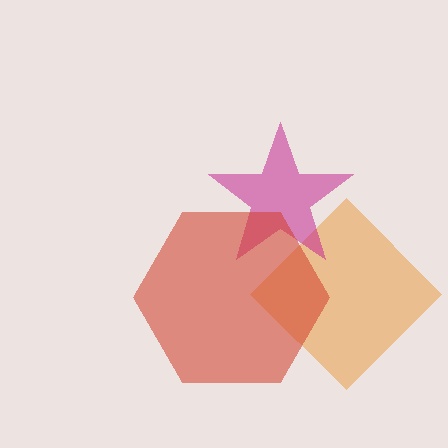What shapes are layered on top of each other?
The layered shapes are: an orange diamond, a magenta star, a red hexagon.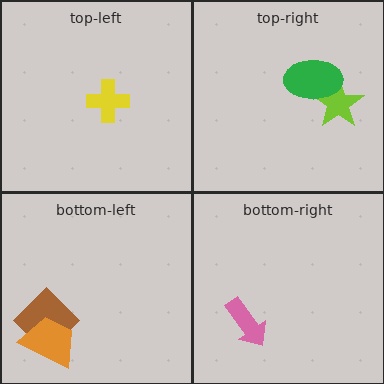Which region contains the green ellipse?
The top-right region.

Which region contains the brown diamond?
The bottom-left region.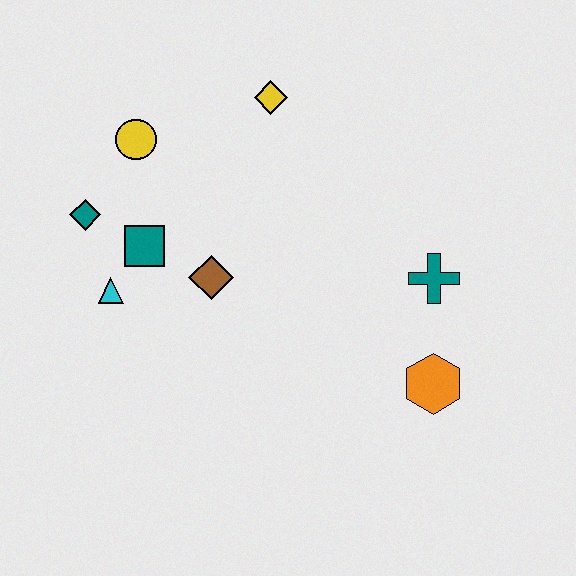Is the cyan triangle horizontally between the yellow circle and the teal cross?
No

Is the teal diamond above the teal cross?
Yes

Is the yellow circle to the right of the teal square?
No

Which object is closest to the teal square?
The cyan triangle is closest to the teal square.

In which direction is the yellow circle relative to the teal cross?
The yellow circle is to the left of the teal cross.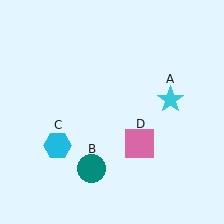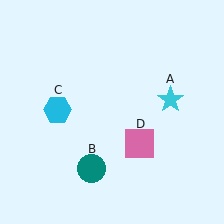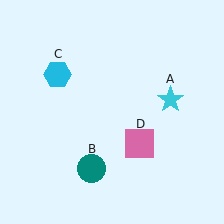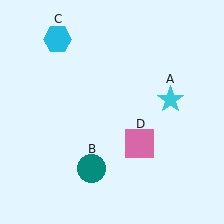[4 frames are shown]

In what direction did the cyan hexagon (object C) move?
The cyan hexagon (object C) moved up.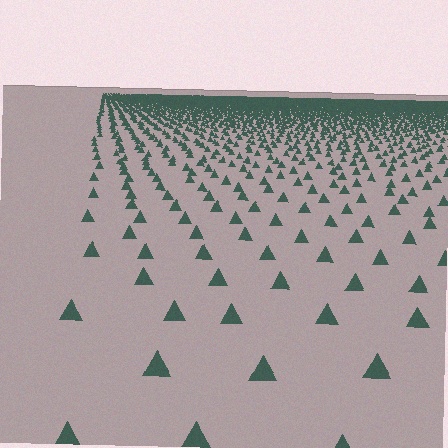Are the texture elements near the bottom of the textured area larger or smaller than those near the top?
Larger. Near the bottom, elements are closer to the viewer and appear at a bigger on-screen size.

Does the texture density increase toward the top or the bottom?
Density increases toward the top.